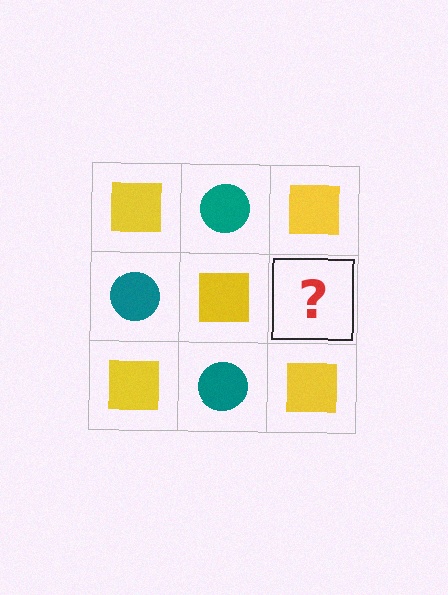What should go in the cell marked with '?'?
The missing cell should contain a teal circle.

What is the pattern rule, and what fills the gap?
The rule is that it alternates yellow square and teal circle in a checkerboard pattern. The gap should be filled with a teal circle.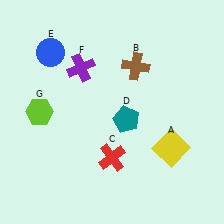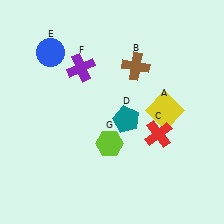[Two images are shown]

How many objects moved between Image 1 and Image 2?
3 objects moved between the two images.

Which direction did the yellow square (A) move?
The yellow square (A) moved up.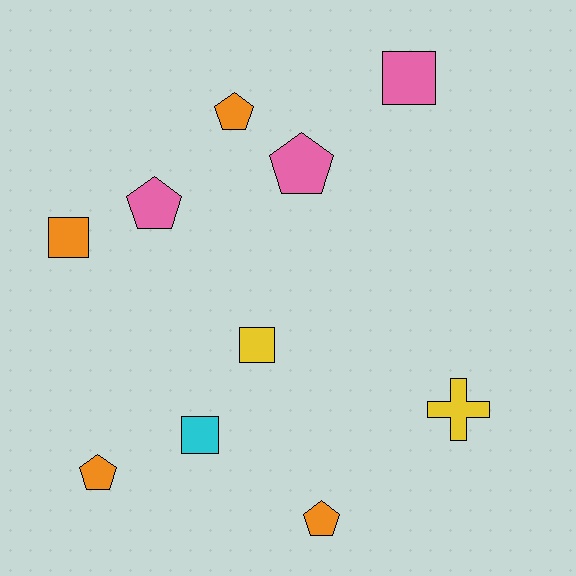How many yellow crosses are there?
There is 1 yellow cross.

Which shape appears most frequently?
Pentagon, with 5 objects.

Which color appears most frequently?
Orange, with 4 objects.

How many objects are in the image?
There are 10 objects.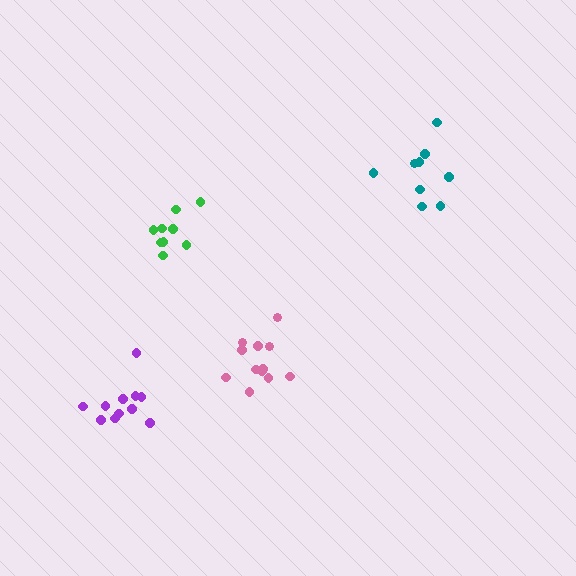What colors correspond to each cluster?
The clusters are colored: pink, teal, purple, green.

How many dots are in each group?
Group 1: 12 dots, Group 2: 9 dots, Group 3: 11 dots, Group 4: 10 dots (42 total).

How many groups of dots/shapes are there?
There are 4 groups.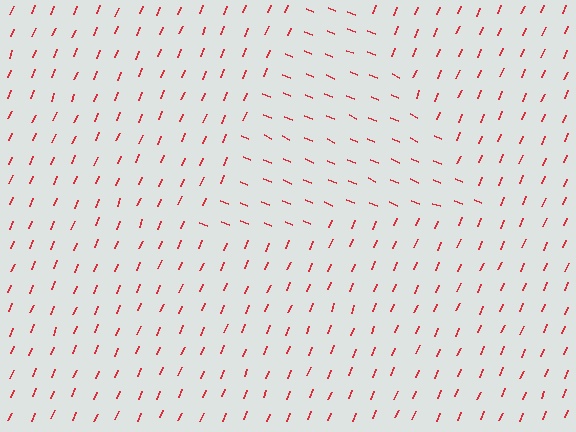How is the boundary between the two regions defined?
The boundary is defined purely by a change in line orientation (approximately 90 degrees difference). All lines are the same color and thickness.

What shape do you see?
I see a triangle.